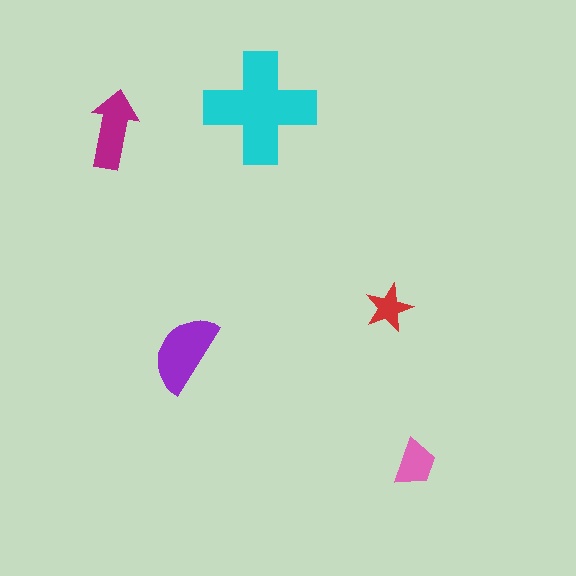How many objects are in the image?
There are 5 objects in the image.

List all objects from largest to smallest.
The cyan cross, the purple semicircle, the magenta arrow, the pink trapezoid, the red star.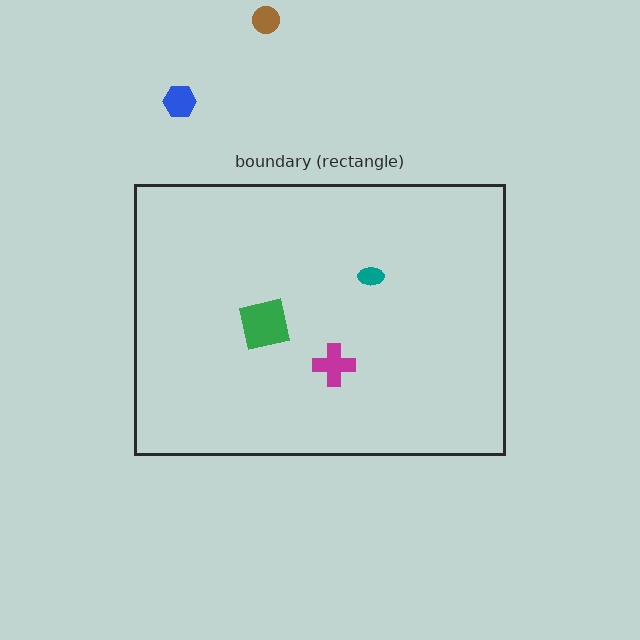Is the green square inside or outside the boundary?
Inside.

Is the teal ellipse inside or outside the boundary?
Inside.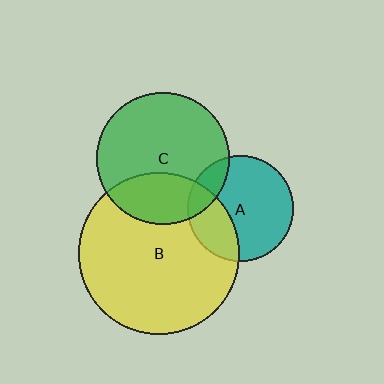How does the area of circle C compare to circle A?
Approximately 1.6 times.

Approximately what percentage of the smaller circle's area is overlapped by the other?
Approximately 15%.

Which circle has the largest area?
Circle B (yellow).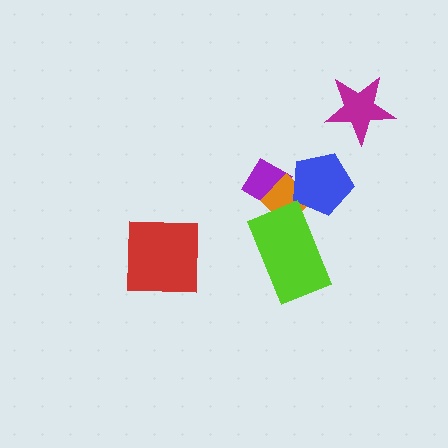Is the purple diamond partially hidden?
Yes, it is partially covered by another shape.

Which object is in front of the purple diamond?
The orange diamond is in front of the purple diamond.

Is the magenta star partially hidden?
No, no other shape covers it.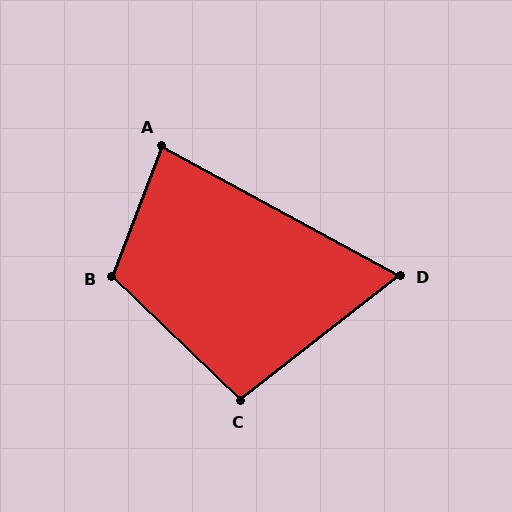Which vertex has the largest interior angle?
B, at approximately 113 degrees.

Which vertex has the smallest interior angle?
D, at approximately 67 degrees.